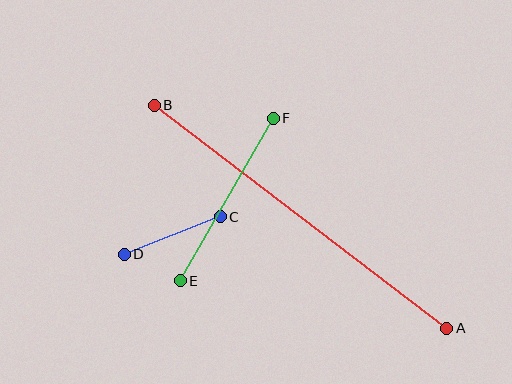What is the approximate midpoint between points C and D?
The midpoint is at approximately (172, 236) pixels.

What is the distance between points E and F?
The distance is approximately 187 pixels.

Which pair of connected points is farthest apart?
Points A and B are farthest apart.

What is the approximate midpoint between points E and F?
The midpoint is at approximately (227, 199) pixels.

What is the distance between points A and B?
The distance is approximately 368 pixels.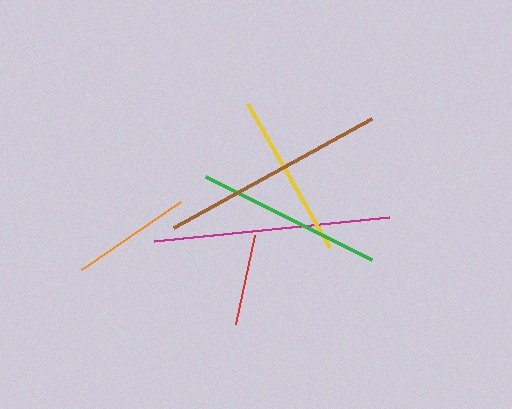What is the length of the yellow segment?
The yellow segment is approximately 166 pixels long.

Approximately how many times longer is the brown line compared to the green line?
The brown line is approximately 1.2 times the length of the green line.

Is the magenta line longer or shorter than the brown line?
The magenta line is longer than the brown line.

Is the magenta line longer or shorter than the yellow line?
The magenta line is longer than the yellow line.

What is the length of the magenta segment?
The magenta segment is approximately 236 pixels long.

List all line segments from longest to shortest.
From longest to shortest: magenta, brown, green, yellow, orange, red.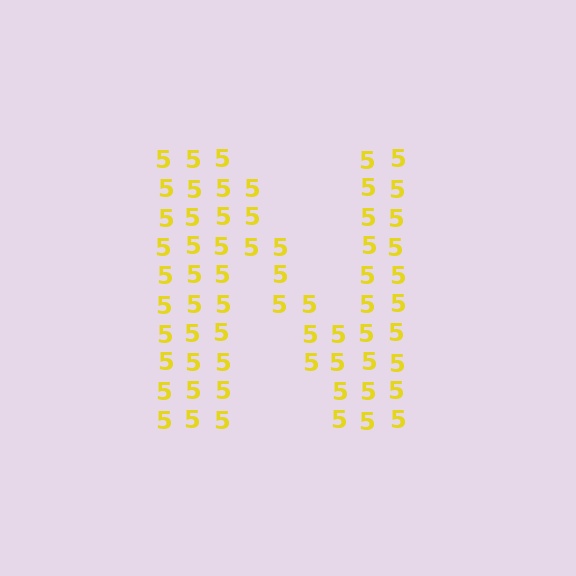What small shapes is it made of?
It is made of small digit 5's.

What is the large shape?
The large shape is the letter N.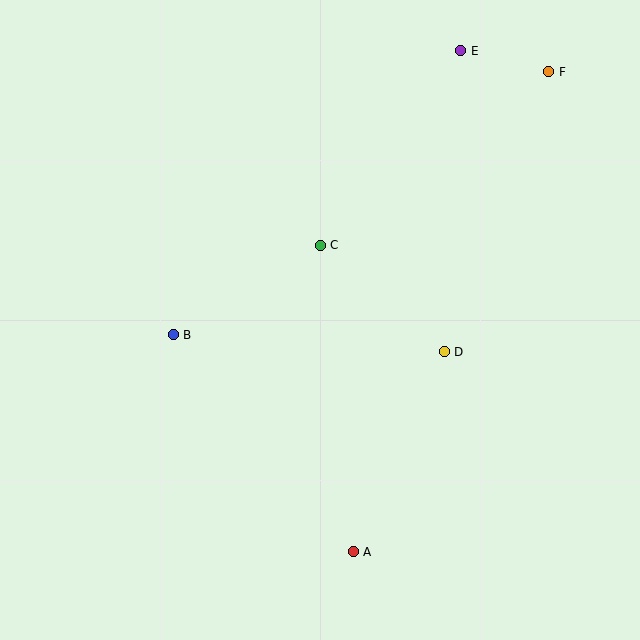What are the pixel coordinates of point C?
Point C is at (320, 245).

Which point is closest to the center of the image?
Point C at (320, 245) is closest to the center.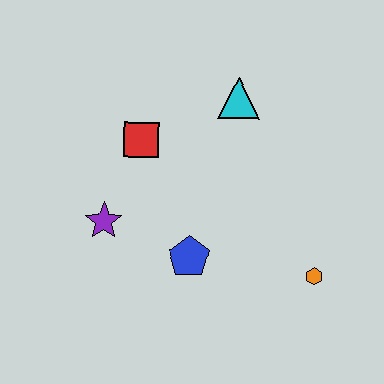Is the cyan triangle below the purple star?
No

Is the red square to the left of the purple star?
No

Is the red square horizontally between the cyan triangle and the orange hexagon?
No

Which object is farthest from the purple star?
The orange hexagon is farthest from the purple star.